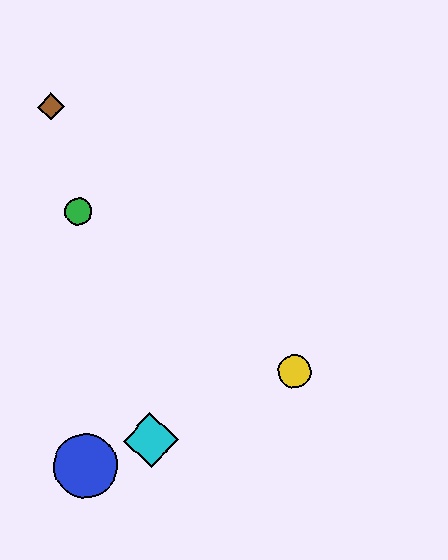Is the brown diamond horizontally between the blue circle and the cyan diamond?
No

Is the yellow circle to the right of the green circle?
Yes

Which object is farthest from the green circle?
The yellow circle is farthest from the green circle.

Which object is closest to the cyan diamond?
The blue circle is closest to the cyan diamond.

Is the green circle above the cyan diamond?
Yes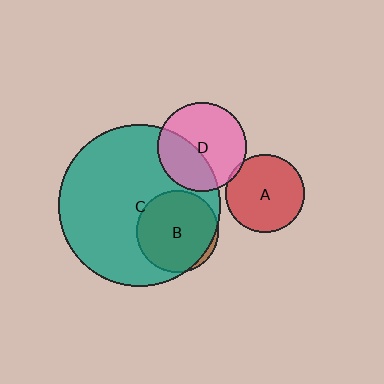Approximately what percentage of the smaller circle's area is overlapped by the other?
Approximately 5%.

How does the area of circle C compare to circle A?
Approximately 4.2 times.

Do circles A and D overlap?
Yes.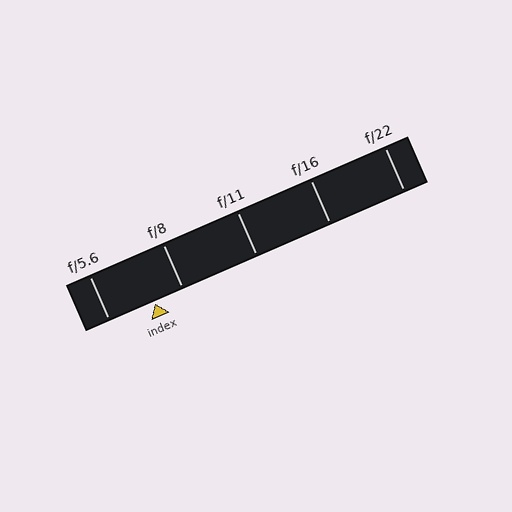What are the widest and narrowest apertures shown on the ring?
The widest aperture shown is f/5.6 and the narrowest is f/22.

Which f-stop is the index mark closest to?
The index mark is closest to f/8.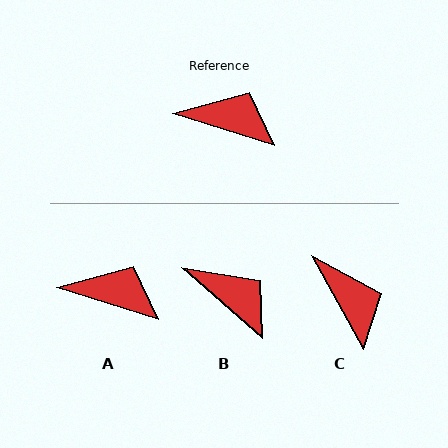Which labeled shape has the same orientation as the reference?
A.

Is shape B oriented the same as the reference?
No, it is off by about 24 degrees.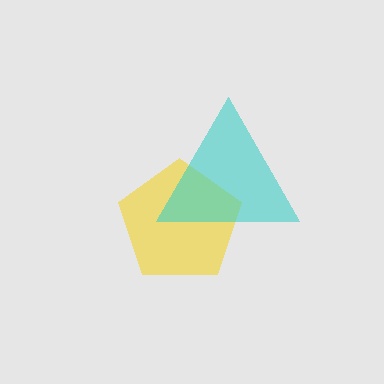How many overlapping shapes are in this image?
There are 2 overlapping shapes in the image.